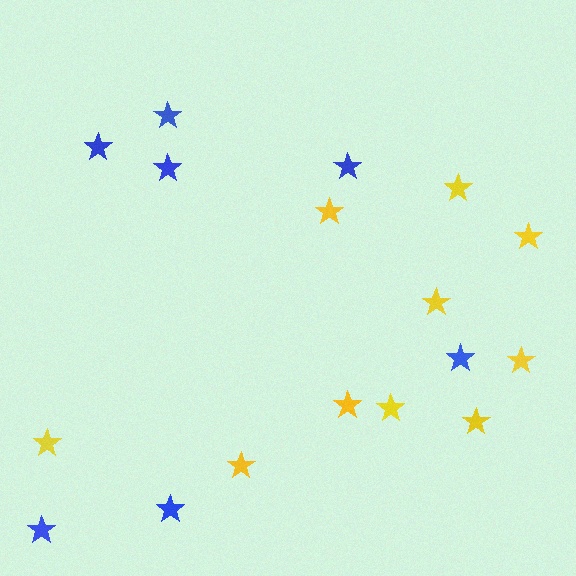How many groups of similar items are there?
There are 2 groups: one group of yellow stars (10) and one group of blue stars (7).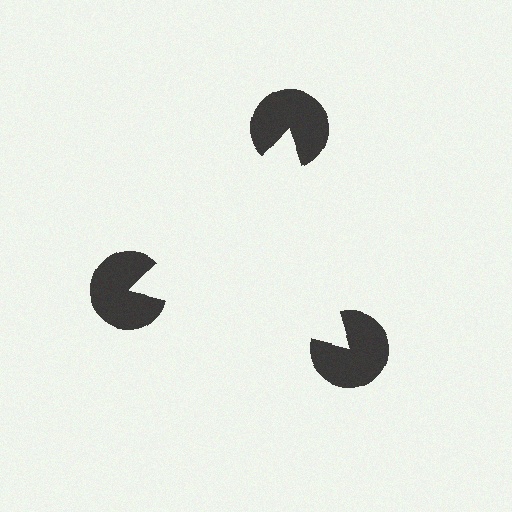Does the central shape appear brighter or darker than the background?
It typically appears slightly brighter than the background, even though no actual brightness change is drawn.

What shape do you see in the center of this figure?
An illusory triangle — its edges are inferred from the aligned wedge cuts in the pac-man discs, not physically drawn.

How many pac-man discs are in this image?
There are 3 — one at each vertex of the illusory triangle.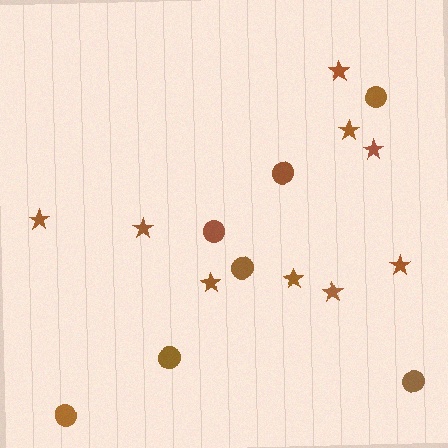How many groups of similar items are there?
There are 2 groups: one group of circles (7) and one group of stars (9).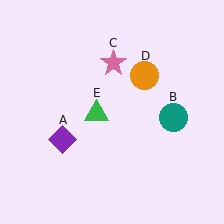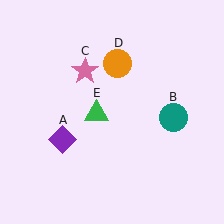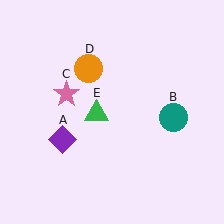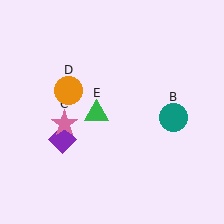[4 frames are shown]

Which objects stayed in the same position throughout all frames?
Purple diamond (object A) and teal circle (object B) and green triangle (object E) remained stationary.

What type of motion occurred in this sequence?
The pink star (object C), orange circle (object D) rotated counterclockwise around the center of the scene.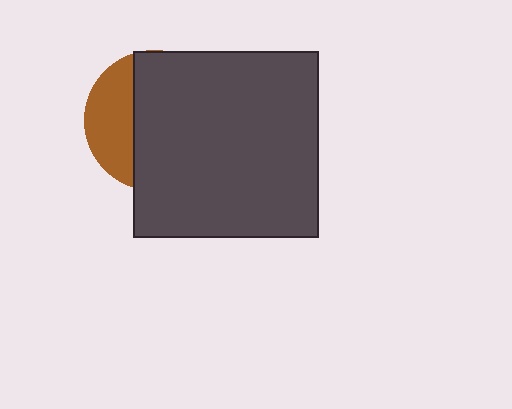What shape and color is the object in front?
The object in front is a dark gray square.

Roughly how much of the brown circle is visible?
A small part of it is visible (roughly 31%).